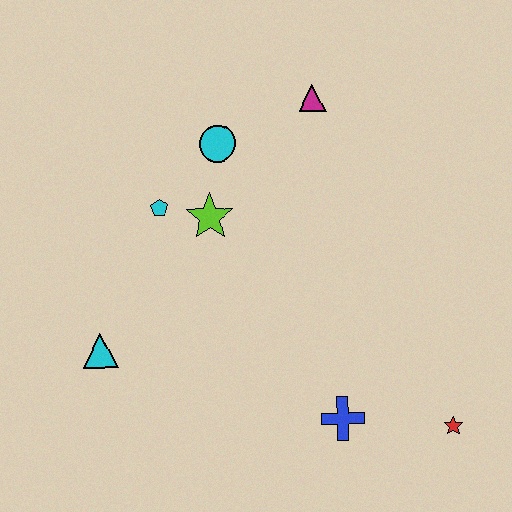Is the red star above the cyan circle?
No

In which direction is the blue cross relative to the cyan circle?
The blue cross is below the cyan circle.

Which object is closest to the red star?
The blue cross is closest to the red star.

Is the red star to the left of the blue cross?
No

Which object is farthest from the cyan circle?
The red star is farthest from the cyan circle.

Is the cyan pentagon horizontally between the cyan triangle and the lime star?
Yes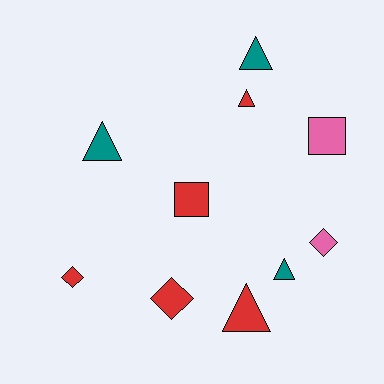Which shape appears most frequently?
Triangle, with 5 objects.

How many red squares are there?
There is 1 red square.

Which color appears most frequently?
Red, with 5 objects.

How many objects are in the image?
There are 10 objects.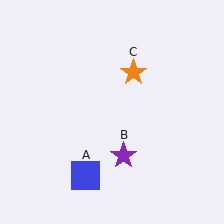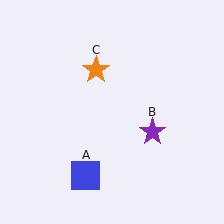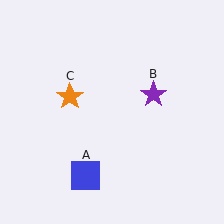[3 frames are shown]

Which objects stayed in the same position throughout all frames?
Blue square (object A) remained stationary.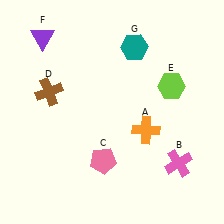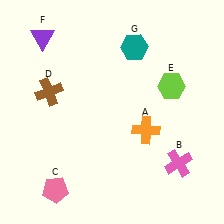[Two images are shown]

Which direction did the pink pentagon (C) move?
The pink pentagon (C) moved left.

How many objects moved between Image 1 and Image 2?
1 object moved between the two images.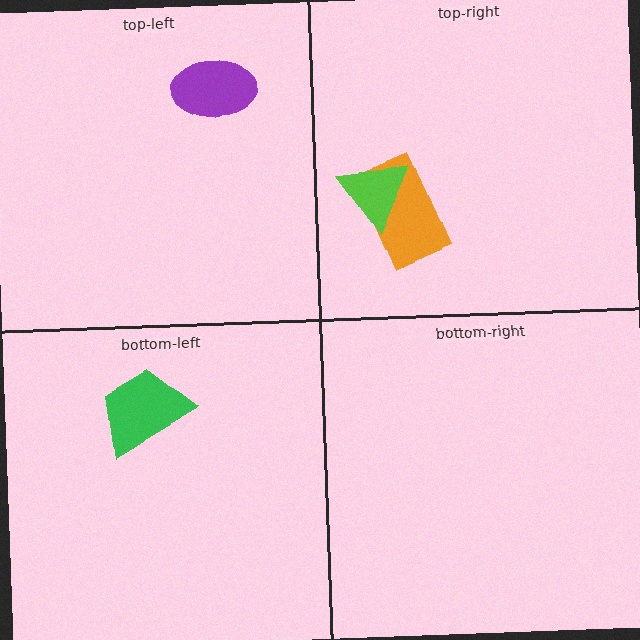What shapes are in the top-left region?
The purple ellipse.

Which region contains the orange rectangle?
The top-right region.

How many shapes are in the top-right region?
2.